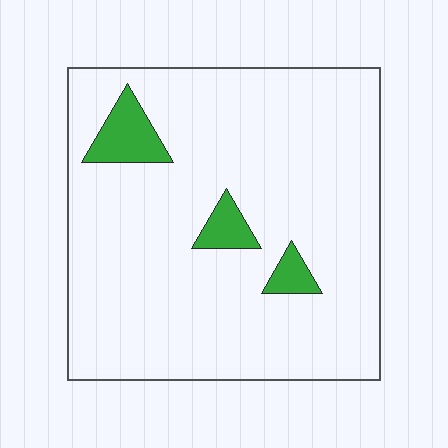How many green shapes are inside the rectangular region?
3.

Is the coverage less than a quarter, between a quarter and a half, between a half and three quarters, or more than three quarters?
Less than a quarter.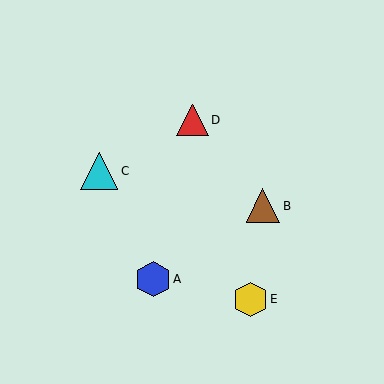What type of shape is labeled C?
Shape C is a cyan triangle.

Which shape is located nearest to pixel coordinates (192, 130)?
The red triangle (labeled D) at (193, 120) is nearest to that location.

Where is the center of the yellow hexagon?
The center of the yellow hexagon is at (250, 299).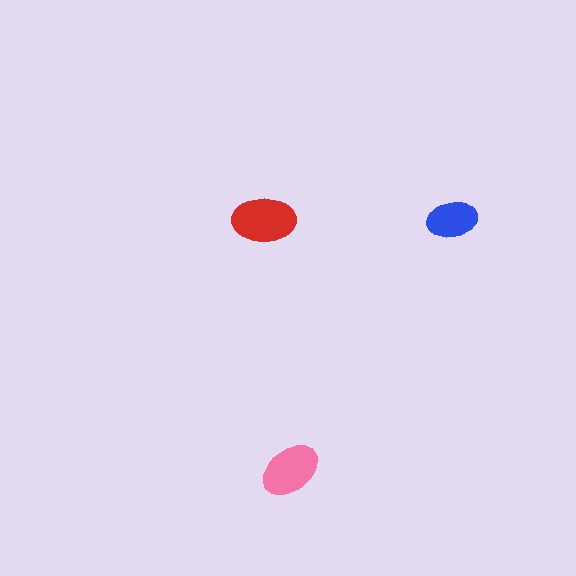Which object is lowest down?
The pink ellipse is bottommost.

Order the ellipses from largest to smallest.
the red one, the pink one, the blue one.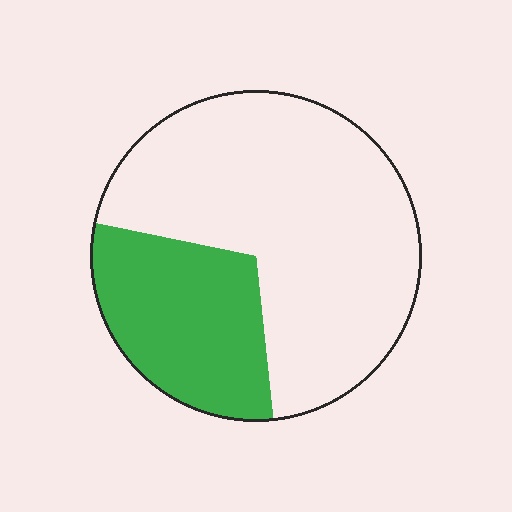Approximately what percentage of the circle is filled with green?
Approximately 30%.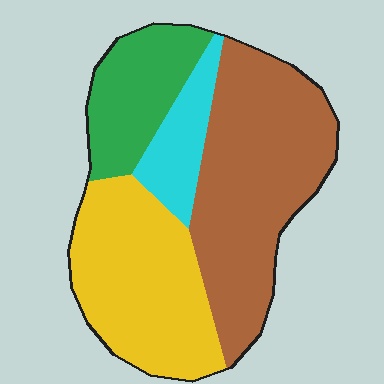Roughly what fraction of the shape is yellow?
Yellow covers around 30% of the shape.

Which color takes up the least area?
Cyan, at roughly 10%.